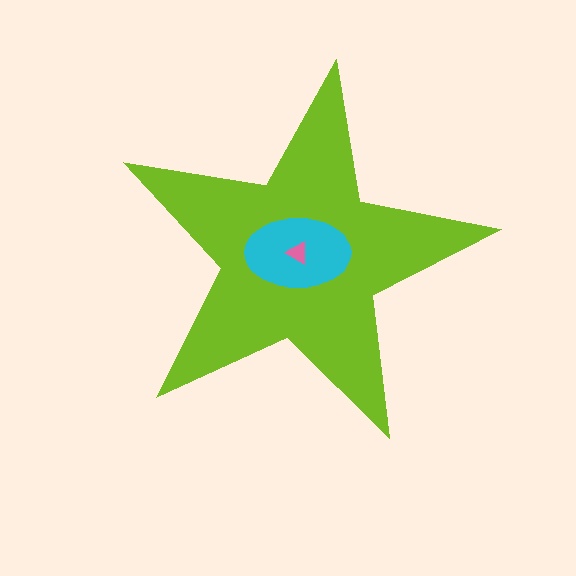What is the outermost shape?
The lime star.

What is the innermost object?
The pink triangle.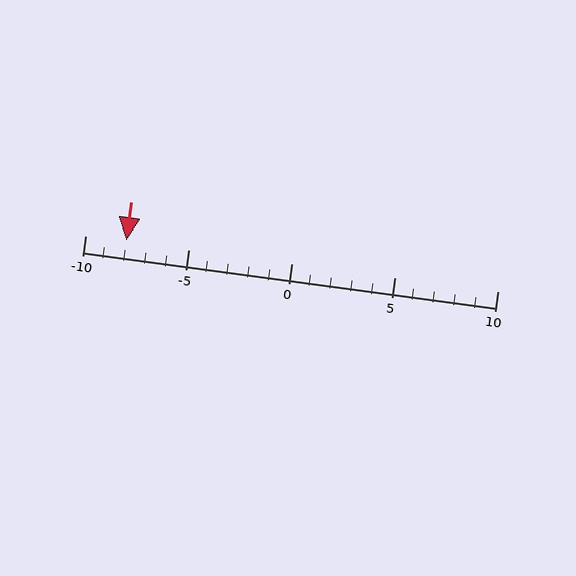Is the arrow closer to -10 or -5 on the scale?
The arrow is closer to -10.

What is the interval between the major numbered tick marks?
The major tick marks are spaced 5 units apart.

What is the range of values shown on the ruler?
The ruler shows values from -10 to 10.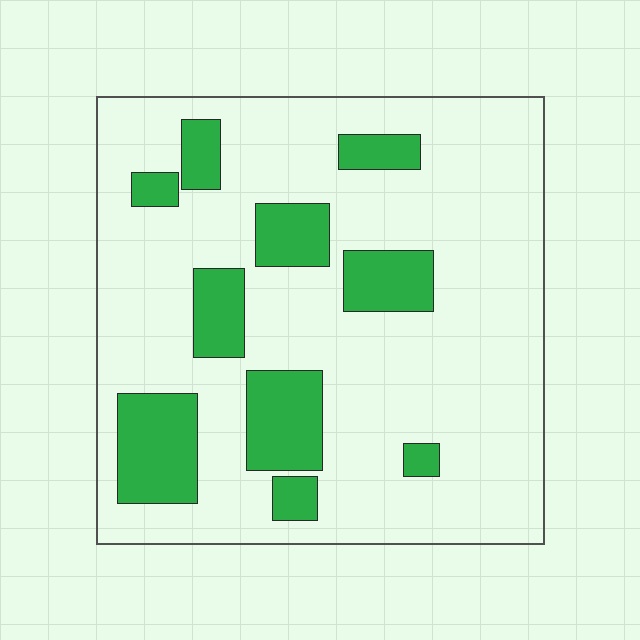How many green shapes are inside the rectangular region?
10.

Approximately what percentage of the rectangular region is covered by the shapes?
Approximately 20%.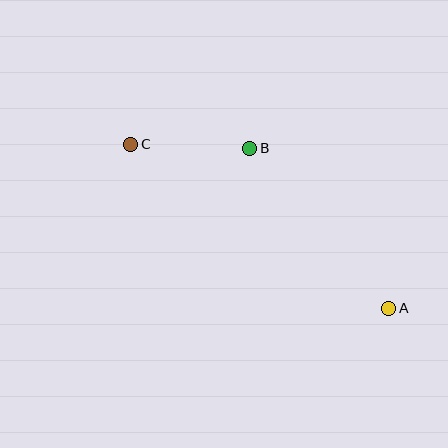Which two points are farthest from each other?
Points A and C are farthest from each other.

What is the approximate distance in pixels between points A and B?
The distance between A and B is approximately 212 pixels.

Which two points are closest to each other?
Points B and C are closest to each other.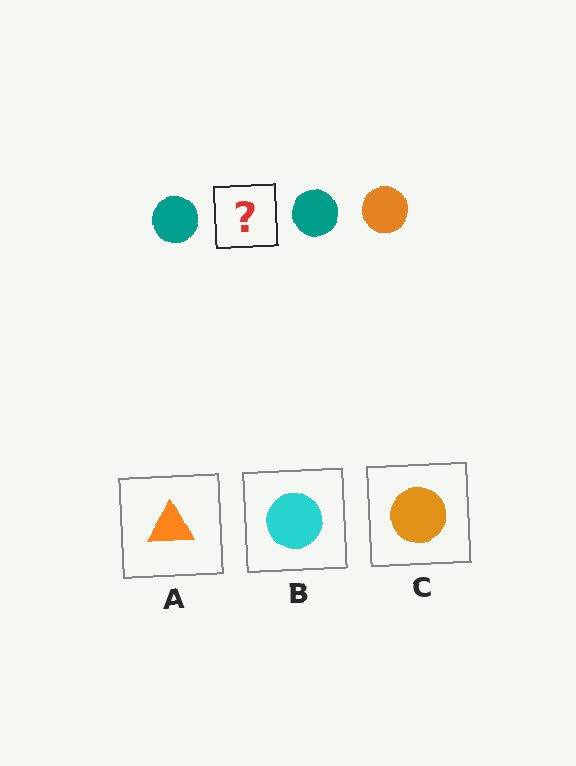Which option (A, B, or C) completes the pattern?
C.